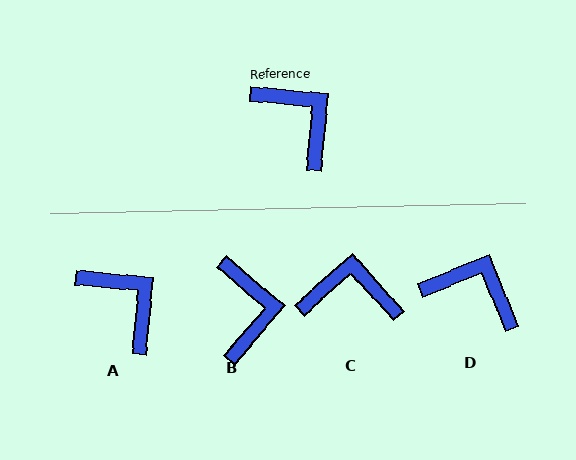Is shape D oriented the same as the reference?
No, it is off by about 28 degrees.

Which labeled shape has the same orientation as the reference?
A.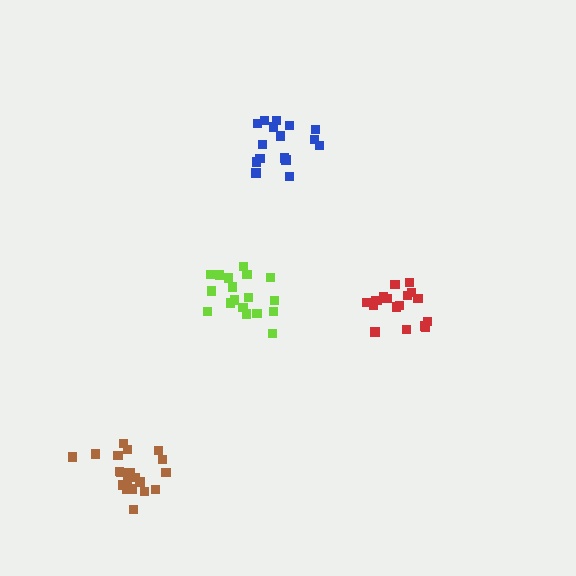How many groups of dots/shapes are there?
There are 4 groups.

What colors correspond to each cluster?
The clusters are colored: brown, red, lime, blue.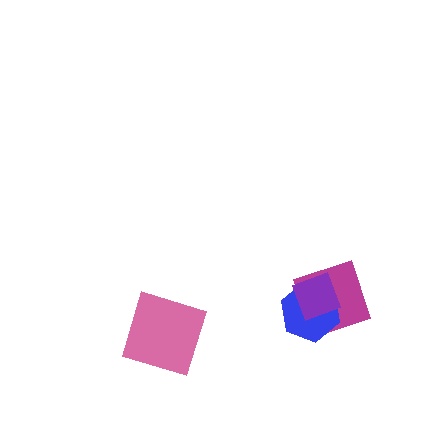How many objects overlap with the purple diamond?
2 objects overlap with the purple diamond.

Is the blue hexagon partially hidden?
Yes, it is partially covered by another shape.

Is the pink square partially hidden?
No, no other shape covers it.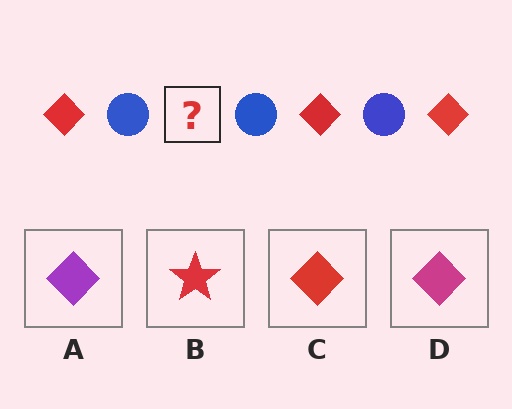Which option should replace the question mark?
Option C.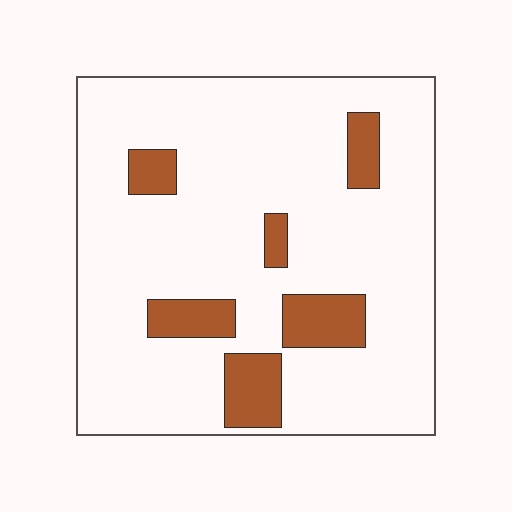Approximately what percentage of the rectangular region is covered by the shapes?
Approximately 15%.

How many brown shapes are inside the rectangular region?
6.